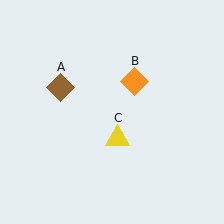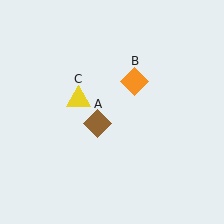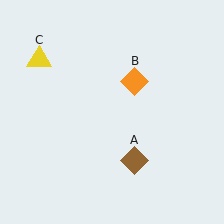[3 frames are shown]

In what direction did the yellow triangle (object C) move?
The yellow triangle (object C) moved up and to the left.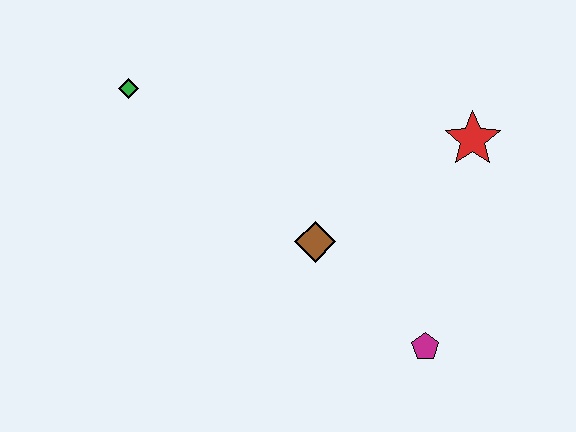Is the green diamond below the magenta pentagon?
No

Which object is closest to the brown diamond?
The magenta pentagon is closest to the brown diamond.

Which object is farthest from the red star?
The green diamond is farthest from the red star.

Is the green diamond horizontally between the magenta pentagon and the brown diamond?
No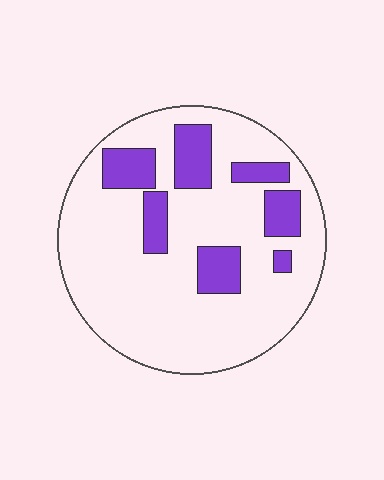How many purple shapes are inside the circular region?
7.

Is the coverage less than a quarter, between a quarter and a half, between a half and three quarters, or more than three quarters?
Less than a quarter.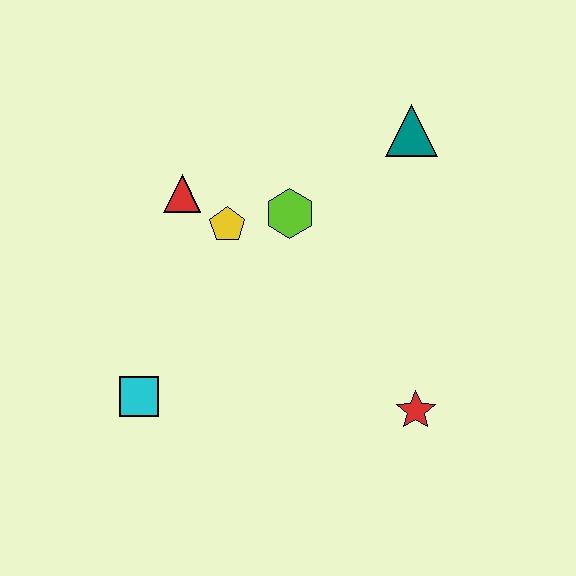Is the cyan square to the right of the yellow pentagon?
No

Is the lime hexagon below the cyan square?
No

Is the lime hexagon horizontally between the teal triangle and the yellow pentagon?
Yes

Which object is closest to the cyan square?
The yellow pentagon is closest to the cyan square.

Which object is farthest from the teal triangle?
The cyan square is farthest from the teal triangle.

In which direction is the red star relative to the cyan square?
The red star is to the right of the cyan square.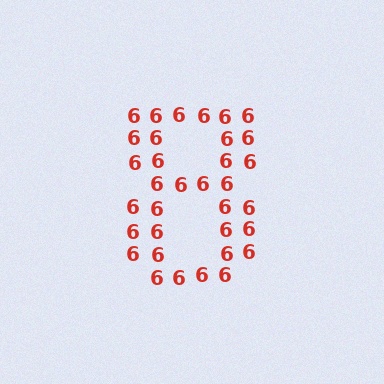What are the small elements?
The small elements are digit 6's.